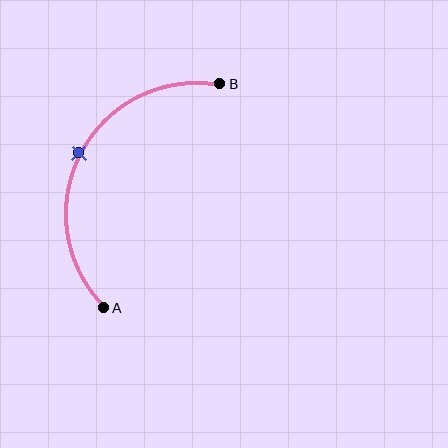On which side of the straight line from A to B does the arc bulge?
The arc bulges to the left of the straight line connecting A and B.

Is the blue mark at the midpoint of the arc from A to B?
Yes. The blue mark lies on the arc at equal arc-length from both A and B — it is the arc midpoint.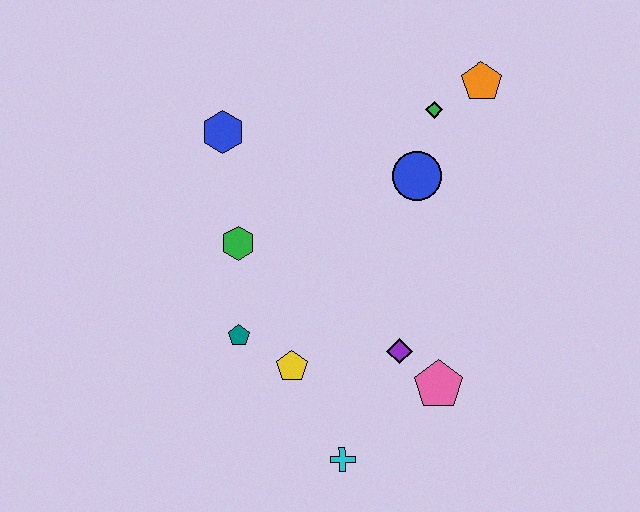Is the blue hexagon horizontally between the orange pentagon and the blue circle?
No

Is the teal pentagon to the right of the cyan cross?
No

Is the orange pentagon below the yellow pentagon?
No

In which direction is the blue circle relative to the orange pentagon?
The blue circle is below the orange pentagon.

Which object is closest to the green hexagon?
The teal pentagon is closest to the green hexagon.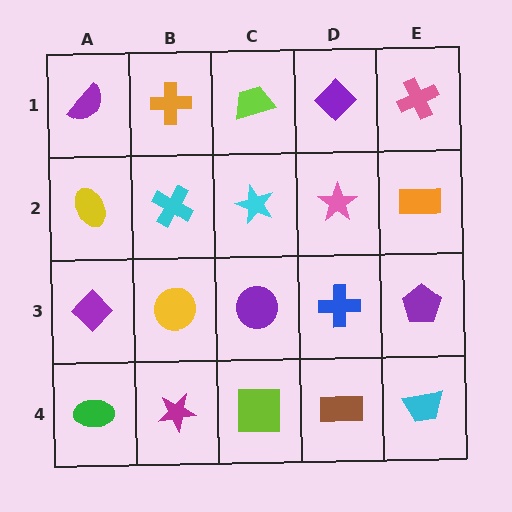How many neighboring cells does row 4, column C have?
3.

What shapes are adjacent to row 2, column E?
A pink cross (row 1, column E), a purple pentagon (row 3, column E), a pink star (row 2, column D).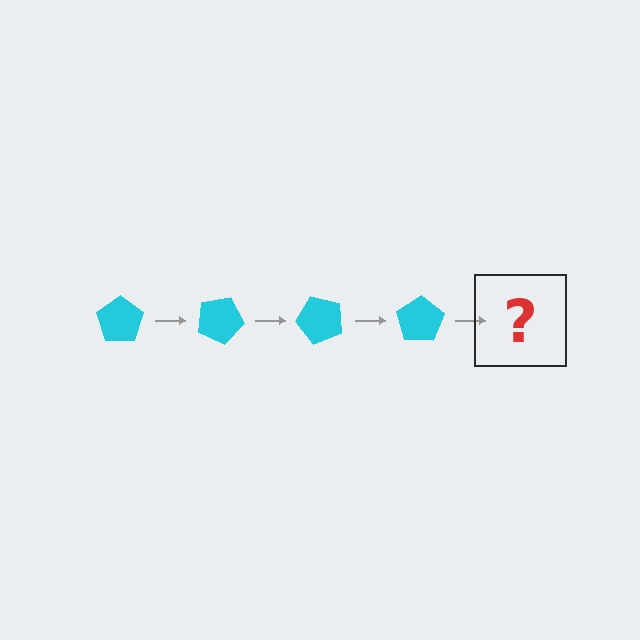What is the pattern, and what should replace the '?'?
The pattern is that the pentagon rotates 25 degrees each step. The '?' should be a cyan pentagon rotated 100 degrees.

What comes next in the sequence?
The next element should be a cyan pentagon rotated 100 degrees.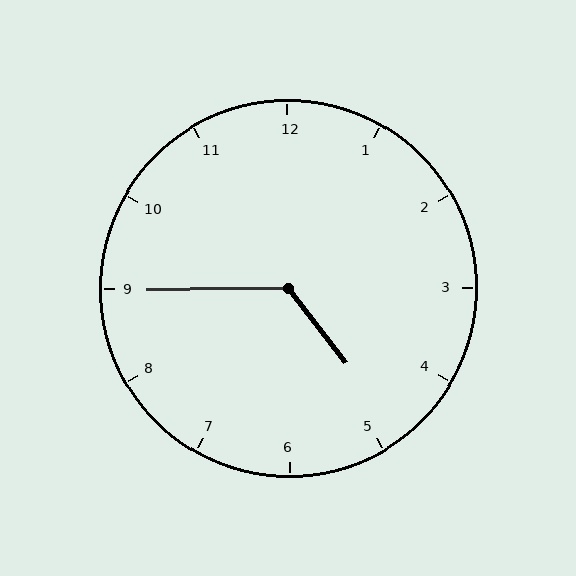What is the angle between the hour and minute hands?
Approximately 128 degrees.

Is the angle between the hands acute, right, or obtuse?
It is obtuse.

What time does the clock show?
4:45.